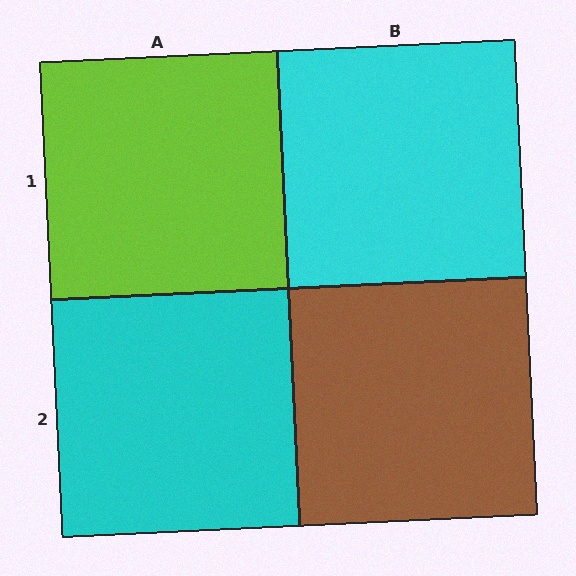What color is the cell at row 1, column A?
Lime.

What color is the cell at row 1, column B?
Cyan.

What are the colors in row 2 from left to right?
Cyan, brown.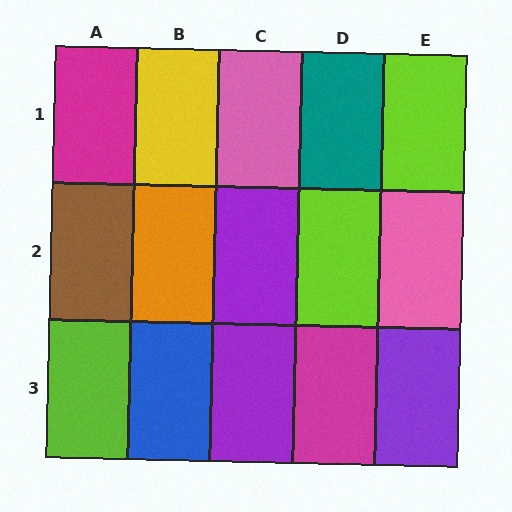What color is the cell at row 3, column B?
Blue.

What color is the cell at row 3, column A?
Lime.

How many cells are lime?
3 cells are lime.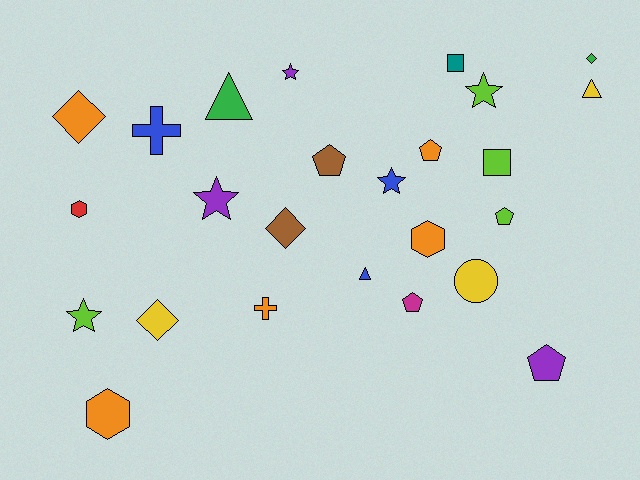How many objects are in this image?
There are 25 objects.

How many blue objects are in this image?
There are 3 blue objects.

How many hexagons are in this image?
There are 3 hexagons.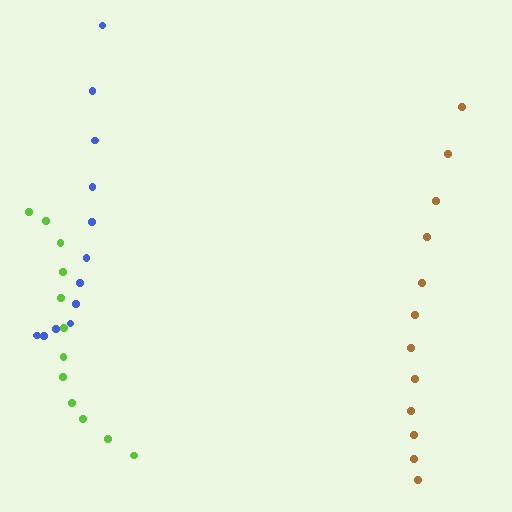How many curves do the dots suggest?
There are 3 distinct paths.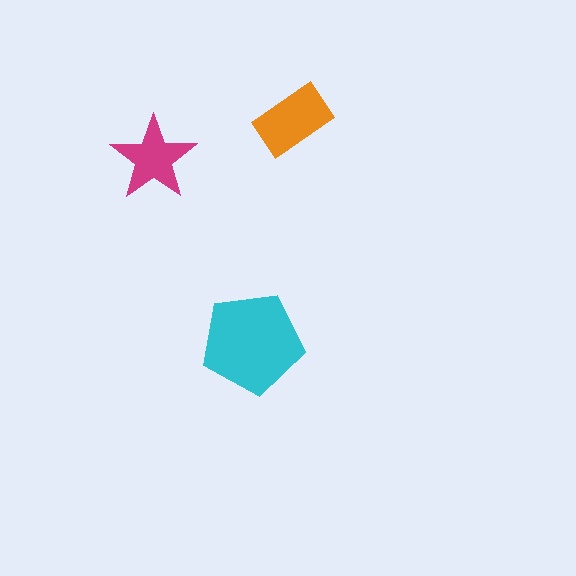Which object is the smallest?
The magenta star.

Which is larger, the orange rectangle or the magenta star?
The orange rectangle.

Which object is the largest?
The cyan pentagon.